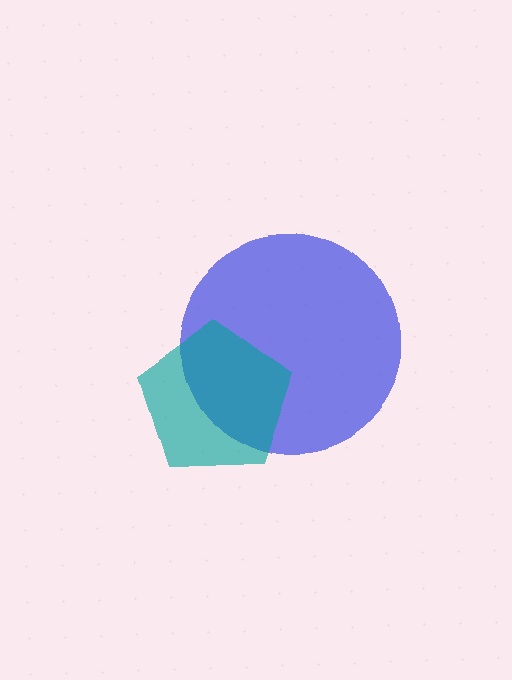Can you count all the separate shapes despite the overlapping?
Yes, there are 2 separate shapes.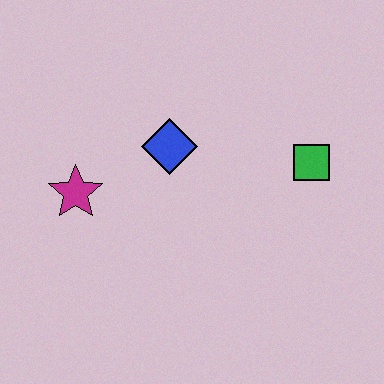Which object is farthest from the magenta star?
The green square is farthest from the magenta star.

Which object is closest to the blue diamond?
The magenta star is closest to the blue diamond.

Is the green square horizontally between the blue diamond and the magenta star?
No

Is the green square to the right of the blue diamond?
Yes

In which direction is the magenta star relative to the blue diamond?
The magenta star is to the left of the blue diamond.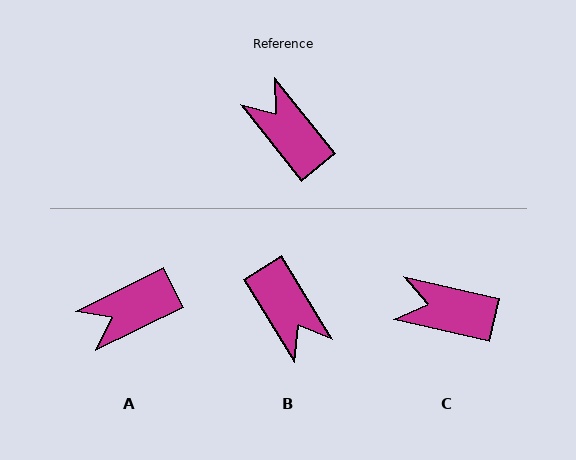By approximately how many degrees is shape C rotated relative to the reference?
Approximately 38 degrees counter-clockwise.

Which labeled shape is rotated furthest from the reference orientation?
B, about 173 degrees away.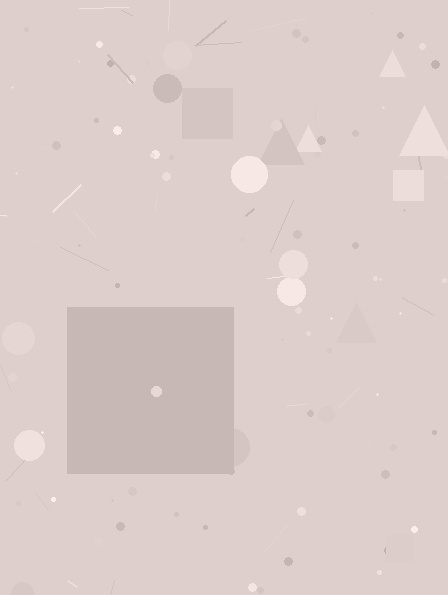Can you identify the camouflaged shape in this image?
The camouflaged shape is a square.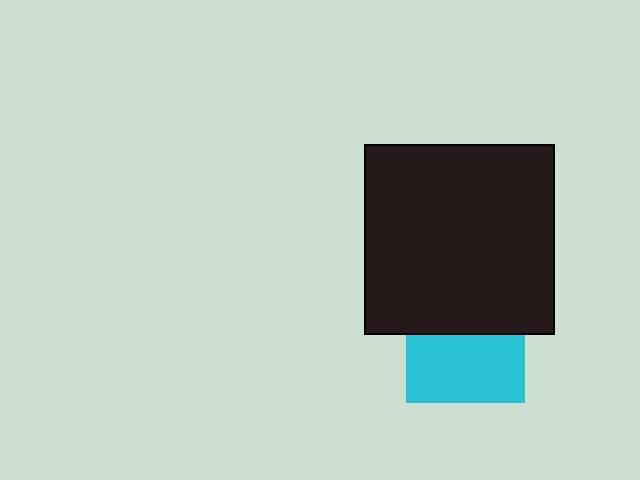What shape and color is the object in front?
The object in front is a black square.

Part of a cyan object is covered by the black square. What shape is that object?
It is a square.